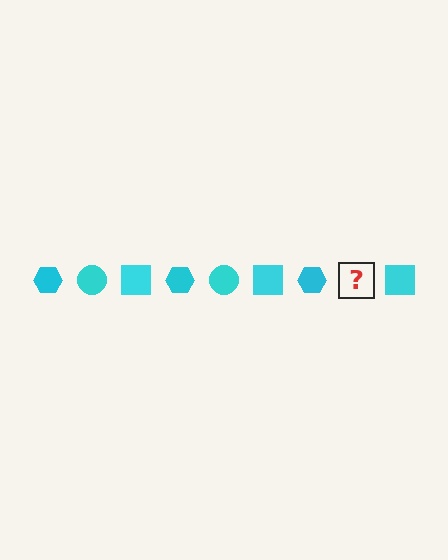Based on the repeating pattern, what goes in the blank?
The blank should be a cyan circle.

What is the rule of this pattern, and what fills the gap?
The rule is that the pattern cycles through hexagon, circle, square shapes in cyan. The gap should be filled with a cyan circle.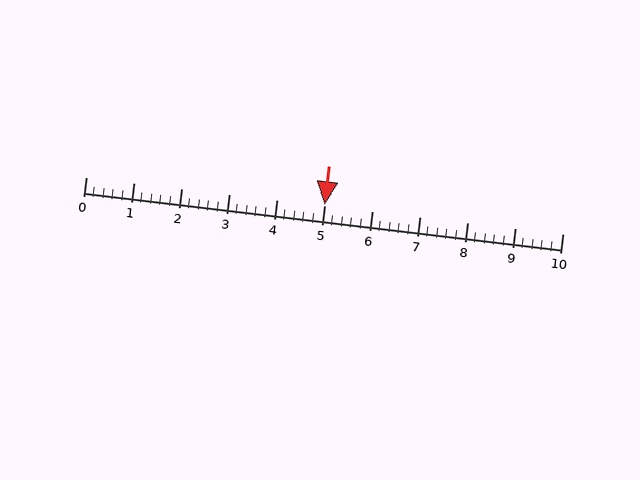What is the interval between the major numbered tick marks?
The major tick marks are spaced 1 units apart.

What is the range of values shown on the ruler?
The ruler shows values from 0 to 10.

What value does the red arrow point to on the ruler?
The red arrow points to approximately 5.0.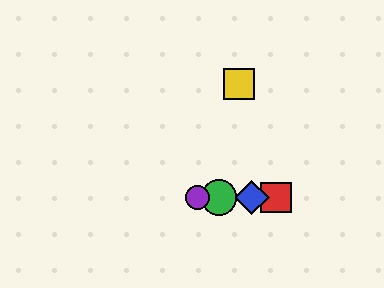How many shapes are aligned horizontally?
4 shapes (the red square, the blue diamond, the green circle, the purple circle) are aligned horizontally.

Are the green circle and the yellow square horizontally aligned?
No, the green circle is at y≈197 and the yellow square is at y≈84.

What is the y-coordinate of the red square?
The red square is at y≈197.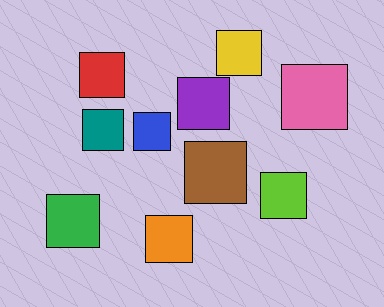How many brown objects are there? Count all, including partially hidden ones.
There is 1 brown object.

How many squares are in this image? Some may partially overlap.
There are 10 squares.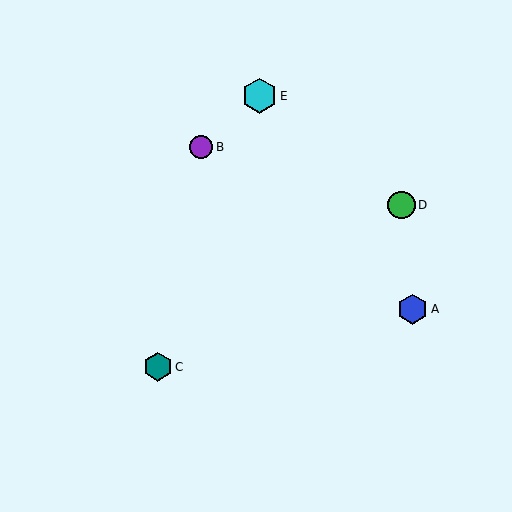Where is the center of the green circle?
The center of the green circle is at (402, 205).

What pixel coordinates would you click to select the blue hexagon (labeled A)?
Click at (413, 309) to select the blue hexagon A.